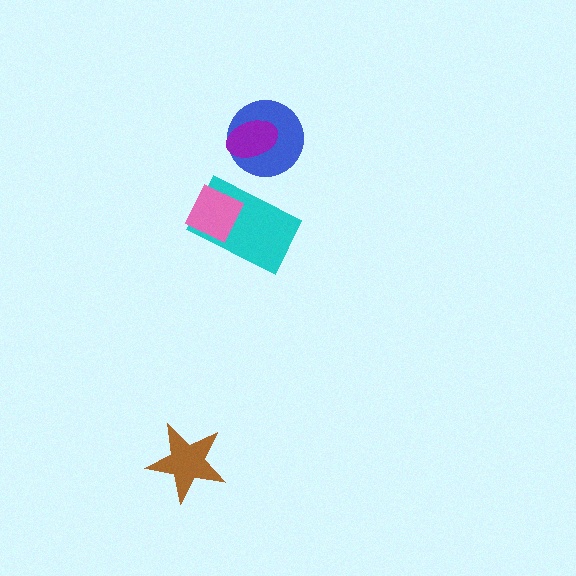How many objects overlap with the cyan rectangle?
1 object overlaps with the cyan rectangle.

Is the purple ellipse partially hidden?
No, no other shape covers it.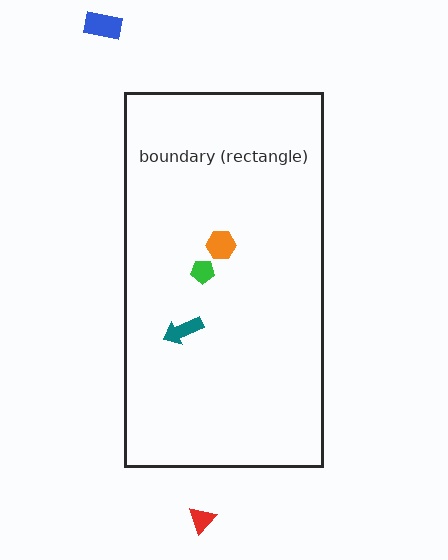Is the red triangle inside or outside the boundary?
Outside.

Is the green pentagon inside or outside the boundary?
Inside.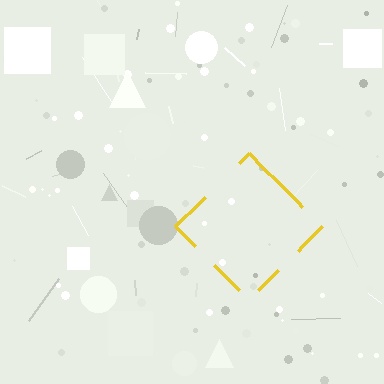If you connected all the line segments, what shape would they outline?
They would outline a diamond.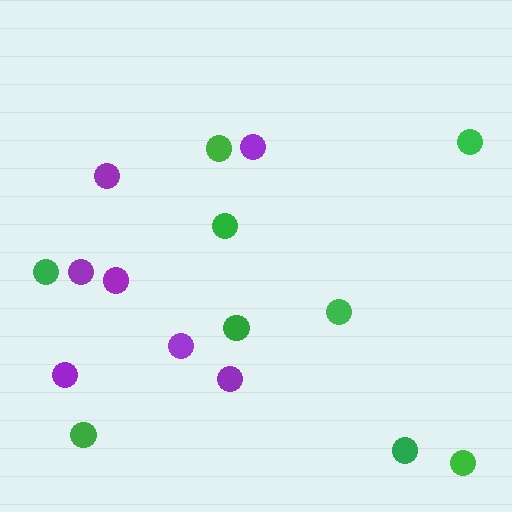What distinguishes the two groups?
There are 2 groups: one group of green circles (9) and one group of purple circles (7).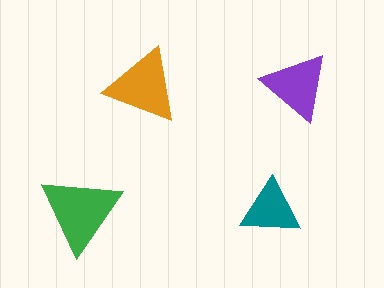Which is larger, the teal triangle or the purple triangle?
The purple one.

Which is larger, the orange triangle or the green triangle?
The green one.